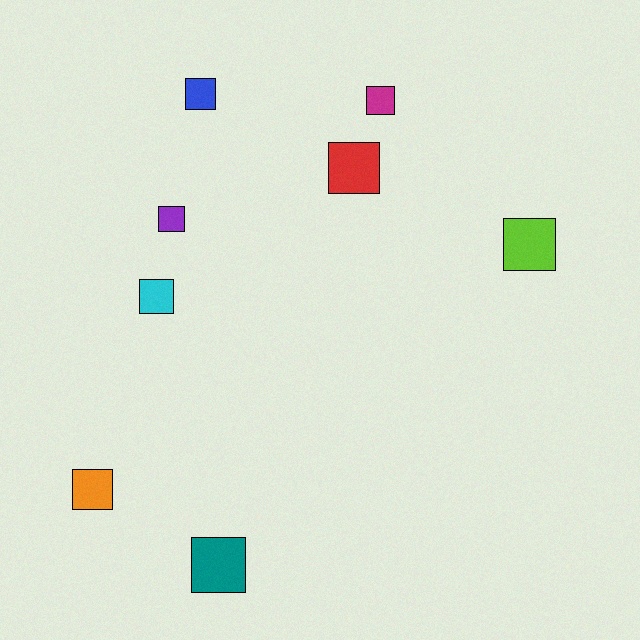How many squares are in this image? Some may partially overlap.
There are 8 squares.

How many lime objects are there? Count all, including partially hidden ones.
There is 1 lime object.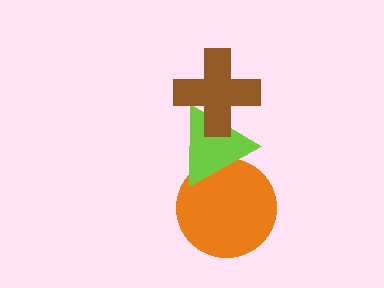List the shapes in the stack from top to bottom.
From top to bottom: the brown cross, the lime triangle, the orange circle.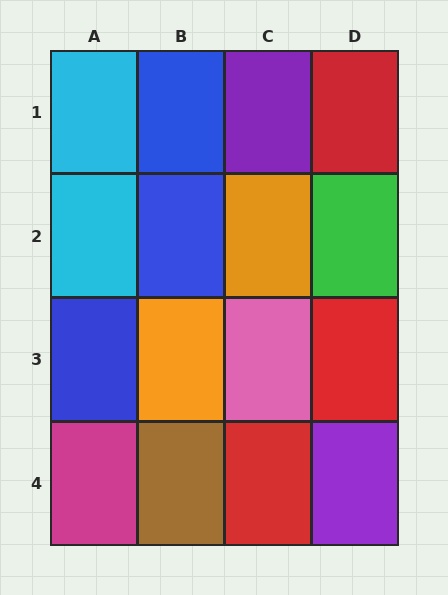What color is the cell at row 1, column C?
Purple.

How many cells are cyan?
2 cells are cyan.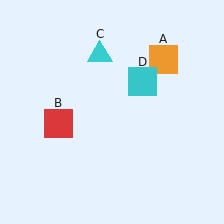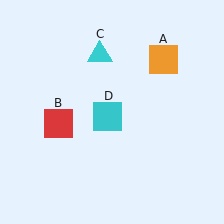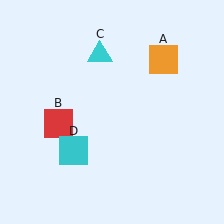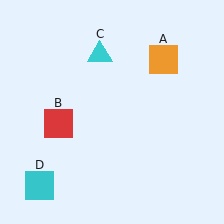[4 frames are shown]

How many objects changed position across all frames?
1 object changed position: cyan square (object D).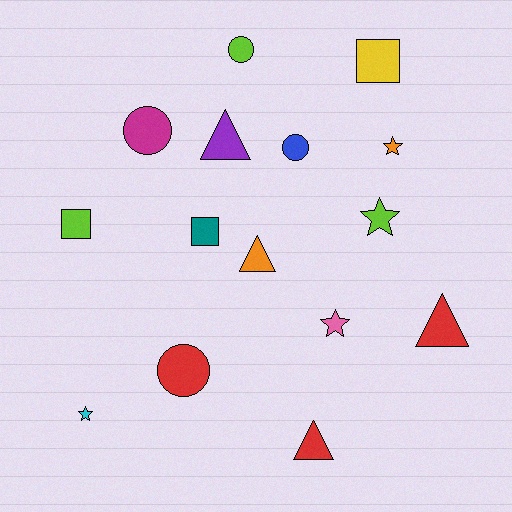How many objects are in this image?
There are 15 objects.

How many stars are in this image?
There are 4 stars.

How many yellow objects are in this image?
There is 1 yellow object.